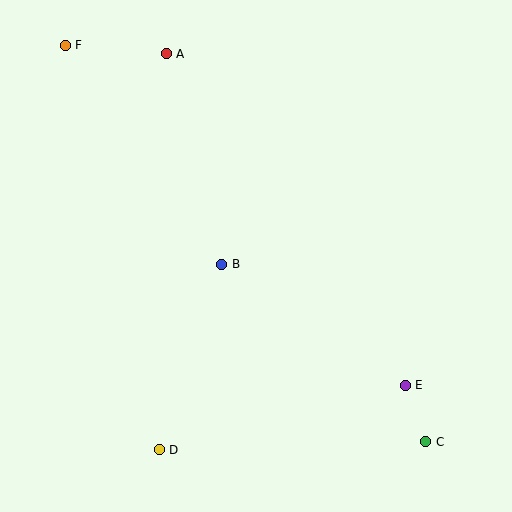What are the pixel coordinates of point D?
Point D is at (159, 450).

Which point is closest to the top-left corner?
Point F is closest to the top-left corner.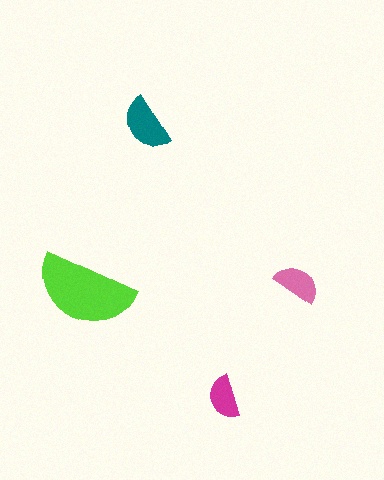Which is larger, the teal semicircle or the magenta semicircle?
The teal one.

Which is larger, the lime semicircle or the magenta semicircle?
The lime one.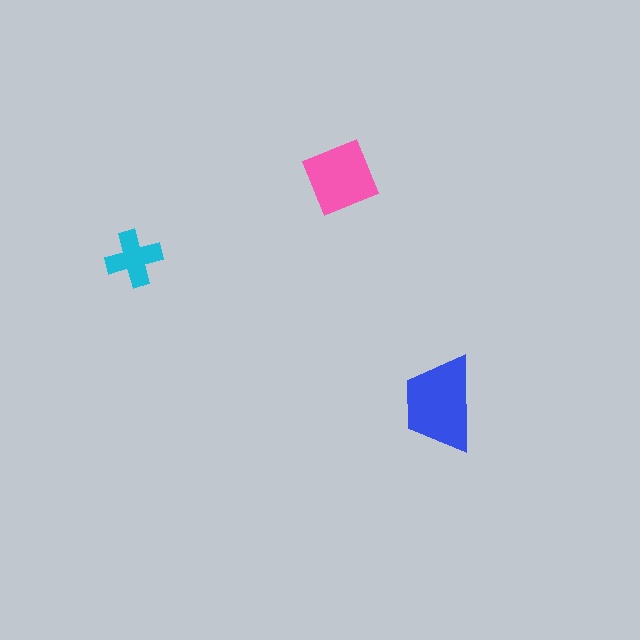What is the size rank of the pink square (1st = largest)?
2nd.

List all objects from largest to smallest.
The blue trapezoid, the pink square, the cyan cross.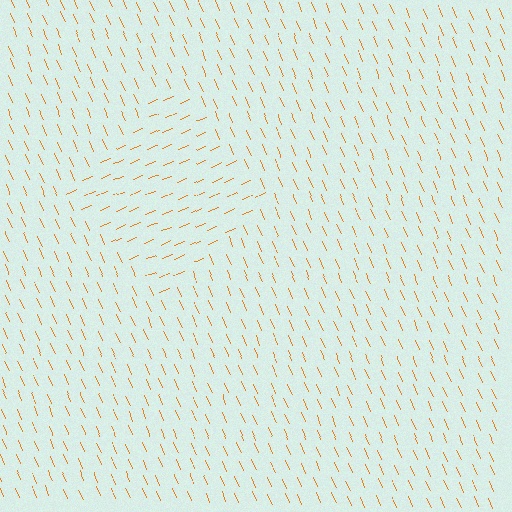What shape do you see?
I see a diamond.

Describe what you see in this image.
The image is filled with small orange line segments. A diamond region in the image has lines oriented differently from the surrounding lines, creating a visible texture boundary.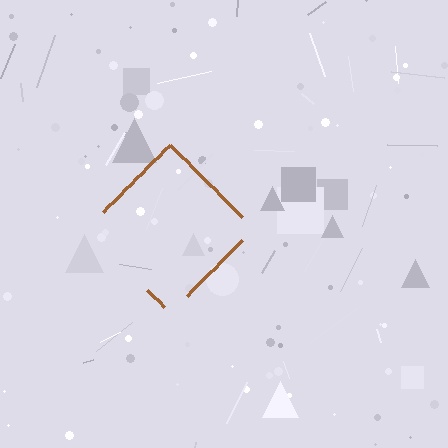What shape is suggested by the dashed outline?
The dashed outline suggests a diamond.